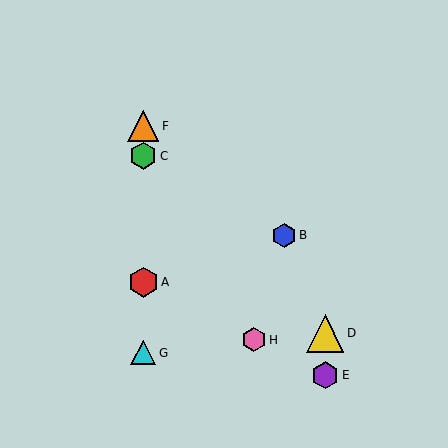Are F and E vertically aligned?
No, F is at x≈143 and E is at x≈325.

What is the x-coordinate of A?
Object A is at x≈143.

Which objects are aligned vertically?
Objects A, C, F, G are aligned vertically.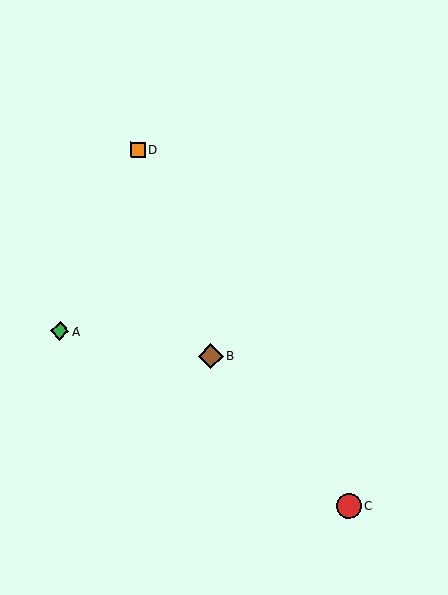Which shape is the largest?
The brown diamond (labeled B) is the largest.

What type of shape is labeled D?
Shape D is an orange square.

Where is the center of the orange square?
The center of the orange square is at (138, 150).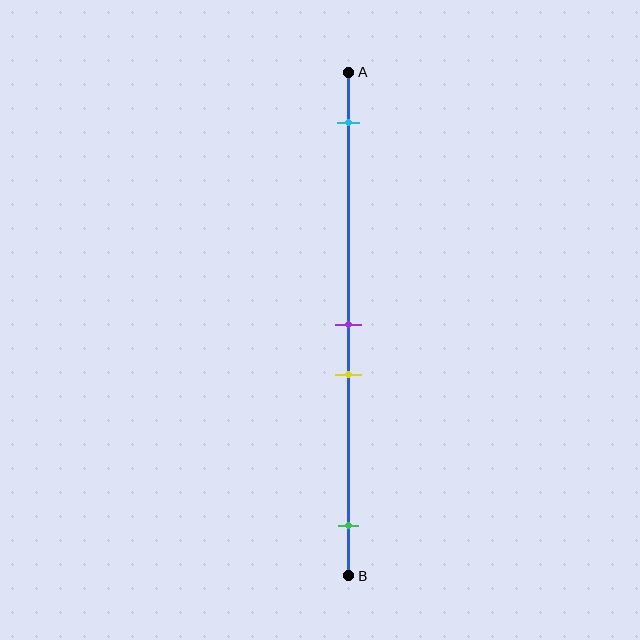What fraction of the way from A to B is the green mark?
The green mark is approximately 90% (0.9) of the way from A to B.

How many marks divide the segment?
There are 4 marks dividing the segment.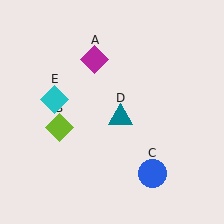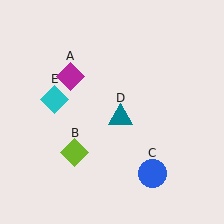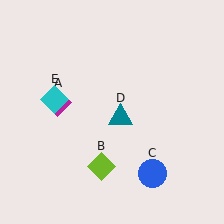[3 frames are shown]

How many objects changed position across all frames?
2 objects changed position: magenta diamond (object A), lime diamond (object B).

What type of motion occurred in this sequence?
The magenta diamond (object A), lime diamond (object B) rotated counterclockwise around the center of the scene.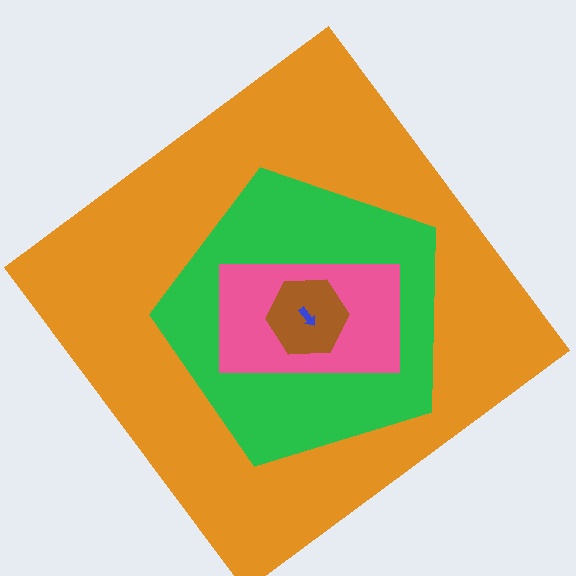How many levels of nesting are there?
5.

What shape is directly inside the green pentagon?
The pink rectangle.